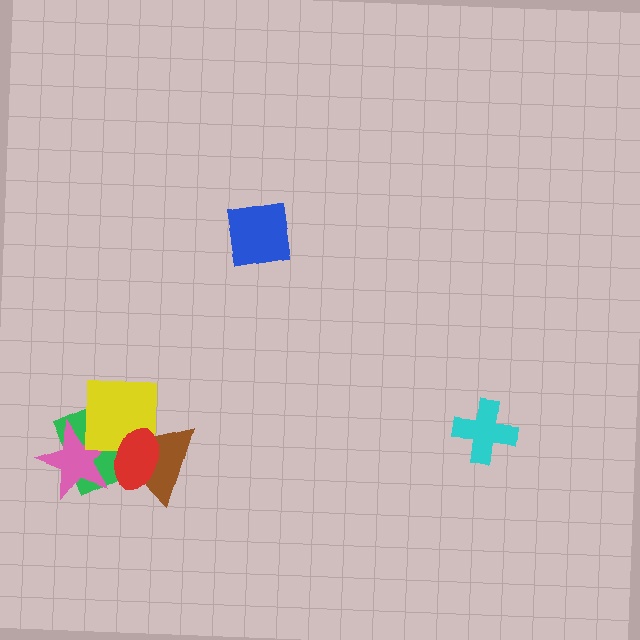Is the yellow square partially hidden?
Yes, it is partially covered by another shape.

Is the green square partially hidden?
Yes, it is partially covered by another shape.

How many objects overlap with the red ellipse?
4 objects overlap with the red ellipse.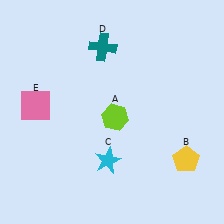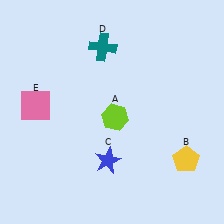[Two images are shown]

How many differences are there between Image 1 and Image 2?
There is 1 difference between the two images.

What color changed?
The star (C) changed from cyan in Image 1 to blue in Image 2.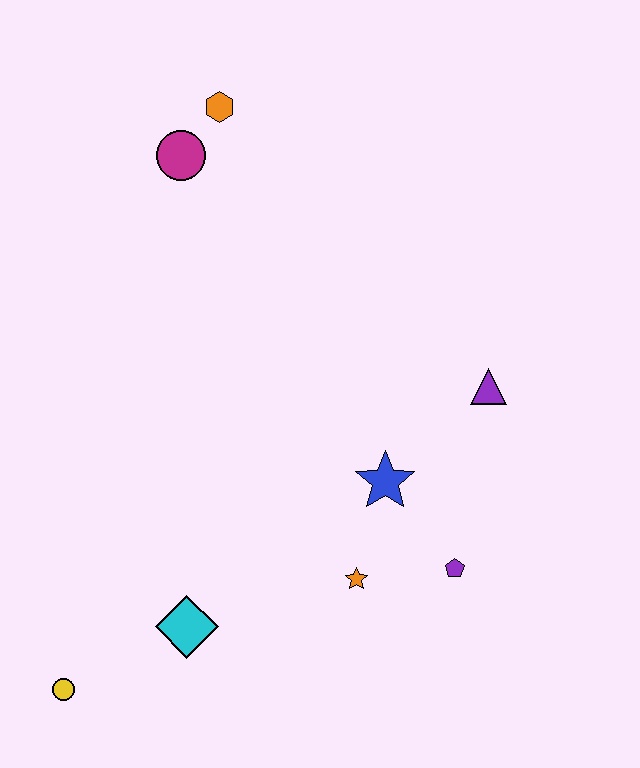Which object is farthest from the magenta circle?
The yellow circle is farthest from the magenta circle.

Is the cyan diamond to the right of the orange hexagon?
No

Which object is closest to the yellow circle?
The cyan diamond is closest to the yellow circle.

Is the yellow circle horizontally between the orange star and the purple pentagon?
No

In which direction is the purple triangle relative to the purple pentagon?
The purple triangle is above the purple pentagon.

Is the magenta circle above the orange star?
Yes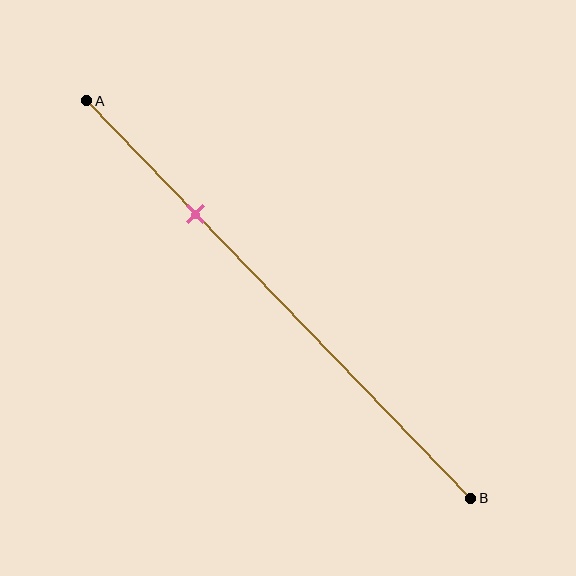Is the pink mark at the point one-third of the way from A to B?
No, the mark is at about 30% from A, not at the 33% one-third point.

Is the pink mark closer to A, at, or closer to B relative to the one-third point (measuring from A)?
The pink mark is closer to point A than the one-third point of segment AB.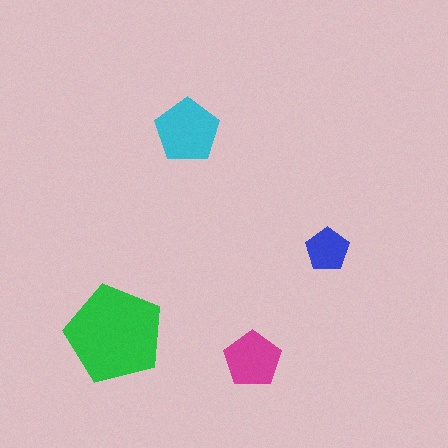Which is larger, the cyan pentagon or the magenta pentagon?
The cyan one.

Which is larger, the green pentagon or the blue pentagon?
The green one.